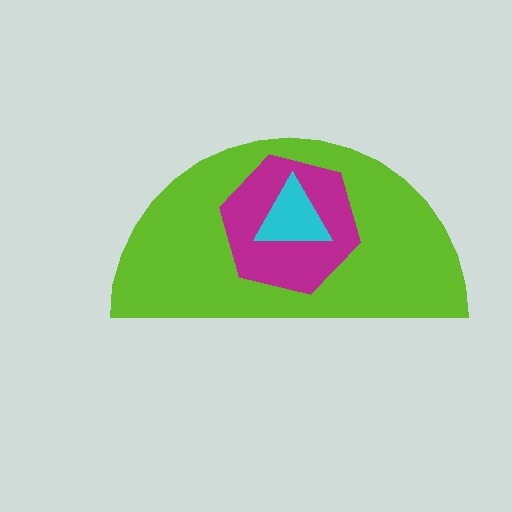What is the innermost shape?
The cyan triangle.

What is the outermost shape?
The lime semicircle.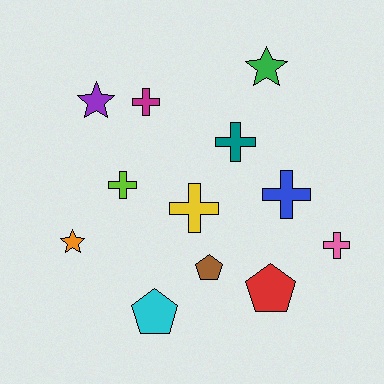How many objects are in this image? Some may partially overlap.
There are 12 objects.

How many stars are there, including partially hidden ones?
There are 3 stars.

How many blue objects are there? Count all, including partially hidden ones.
There is 1 blue object.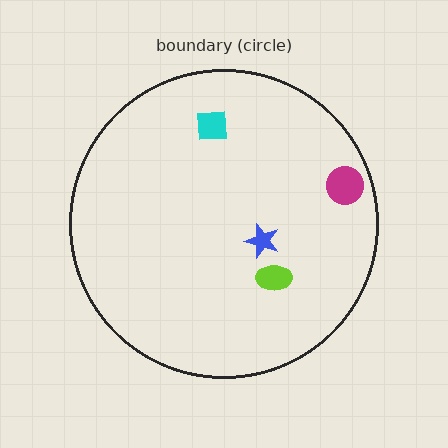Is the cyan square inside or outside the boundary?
Inside.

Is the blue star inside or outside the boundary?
Inside.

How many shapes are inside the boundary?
4 inside, 0 outside.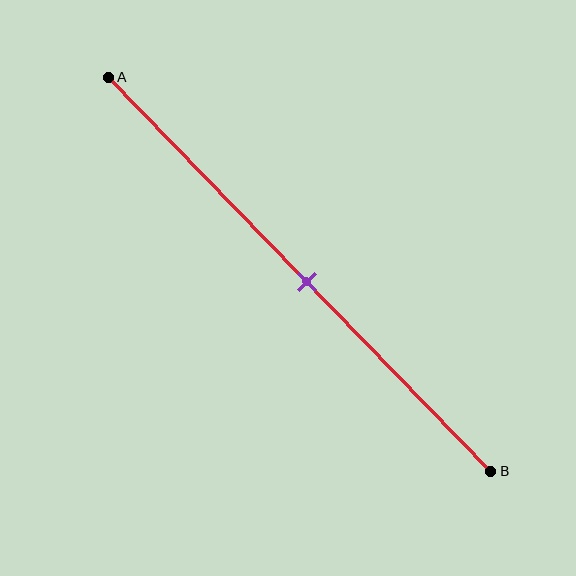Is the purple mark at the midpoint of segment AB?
Yes, the mark is approximately at the midpoint.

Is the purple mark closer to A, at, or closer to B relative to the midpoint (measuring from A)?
The purple mark is approximately at the midpoint of segment AB.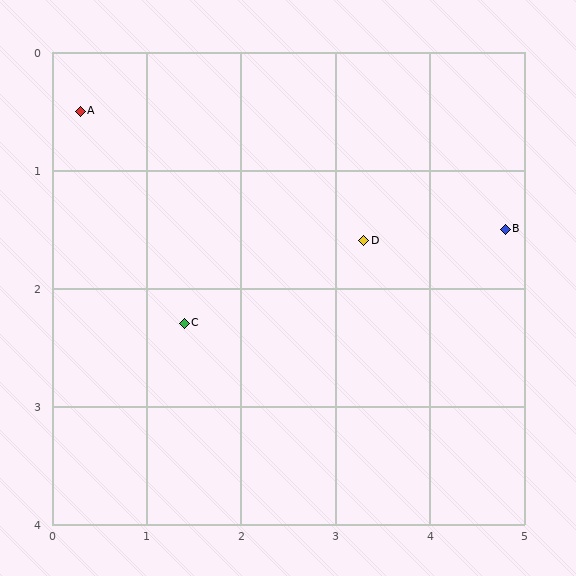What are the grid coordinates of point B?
Point B is at approximately (4.8, 1.5).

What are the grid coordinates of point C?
Point C is at approximately (1.4, 2.3).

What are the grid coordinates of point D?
Point D is at approximately (3.3, 1.6).